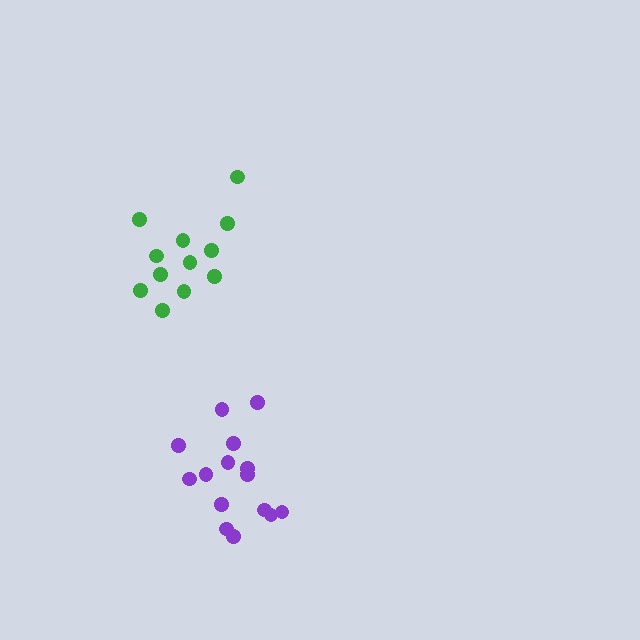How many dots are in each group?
Group 1: 12 dots, Group 2: 15 dots (27 total).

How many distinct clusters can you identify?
There are 2 distinct clusters.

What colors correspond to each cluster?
The clusters are colored: green, purple.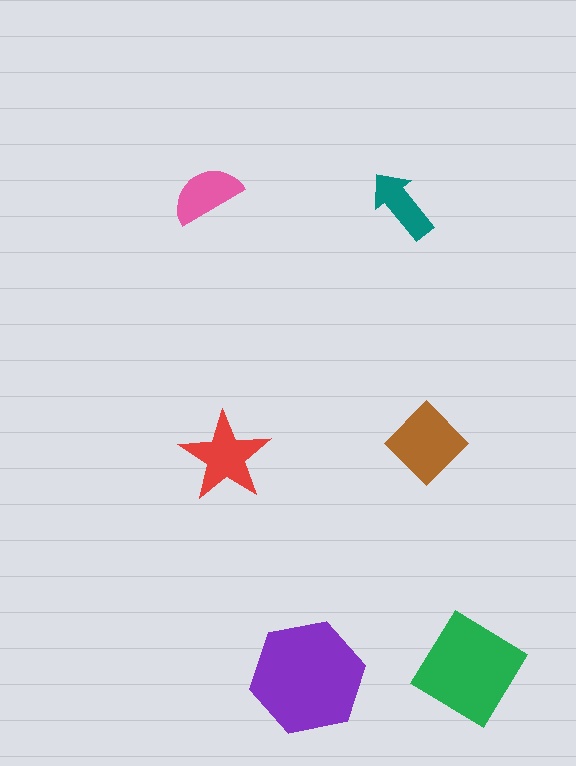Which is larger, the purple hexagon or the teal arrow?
The purple hexagon.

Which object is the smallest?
The teal arrow.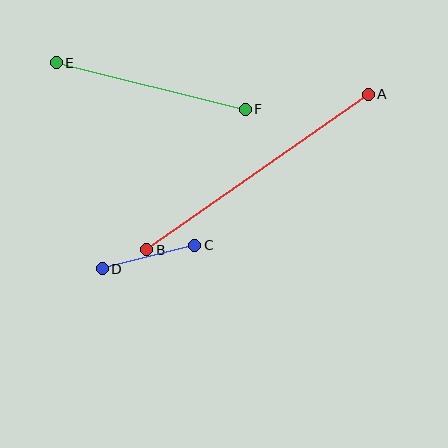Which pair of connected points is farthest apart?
Points A and B are farthest apart.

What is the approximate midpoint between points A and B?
The midpoint is at approximately (258, 172) pixels.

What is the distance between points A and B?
The distance is approximately 271 pixels.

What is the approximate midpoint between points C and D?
The midpoint is at approximately (148, 257) pixels.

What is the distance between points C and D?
The distance is approximately 96 pixels.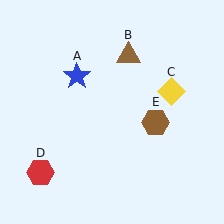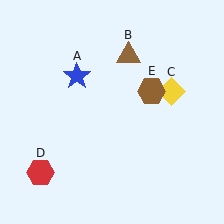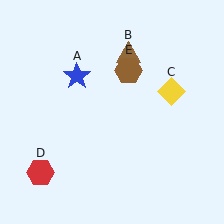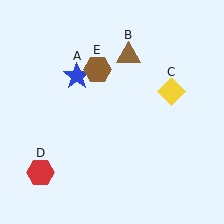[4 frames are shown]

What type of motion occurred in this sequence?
The brown hexagon (object E) rotated counterclockwise around the center of the scene.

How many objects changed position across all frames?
1 object changed position: brown hexagon (object E).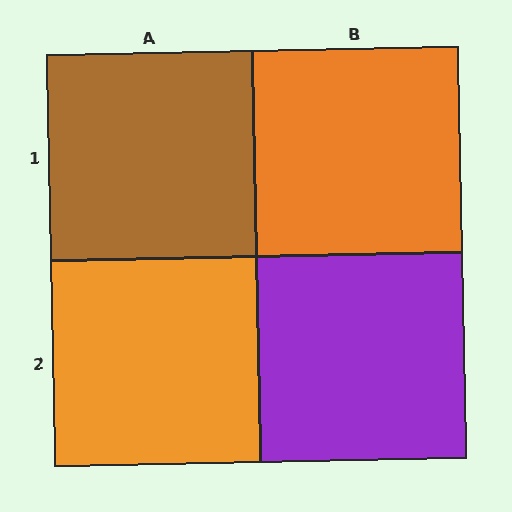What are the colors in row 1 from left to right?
Brown, orange.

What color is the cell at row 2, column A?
Orange.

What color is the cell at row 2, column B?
Purple.